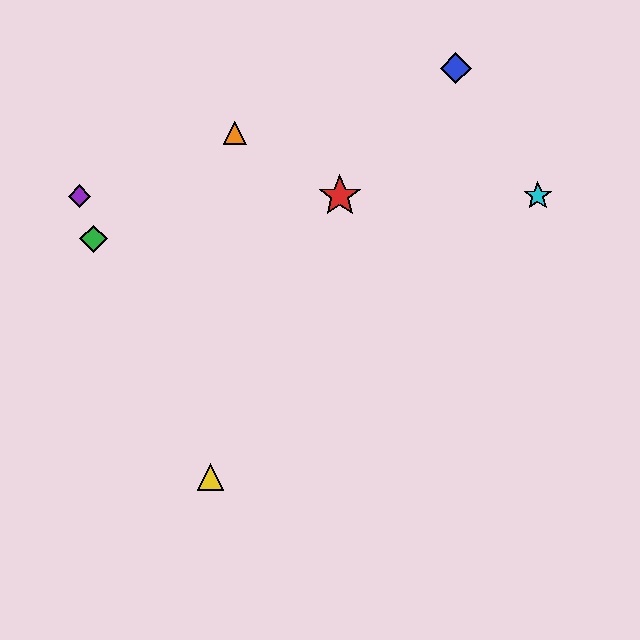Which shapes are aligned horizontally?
The red star, the purple diamond, the cyan star are aligned horizontally.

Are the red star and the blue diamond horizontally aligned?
No, the red star is at y≈196 and the blue diamond is at y≈68.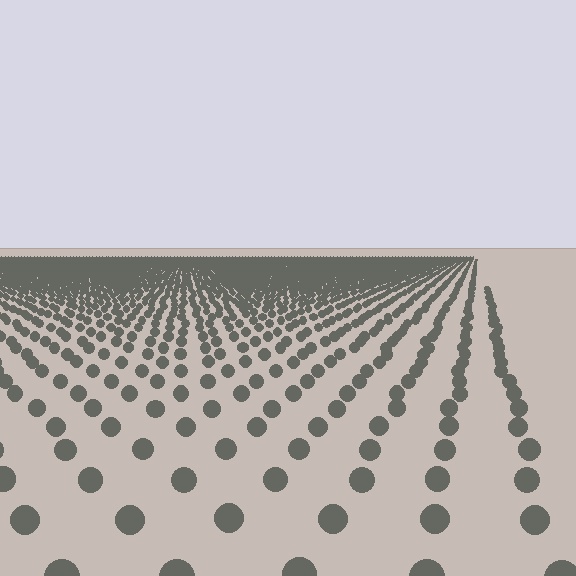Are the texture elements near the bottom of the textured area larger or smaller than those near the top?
Larger. Near the bottom, elements are closer to the viewer and appear at a bigger on-screen size.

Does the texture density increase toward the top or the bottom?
Density increases toward the top.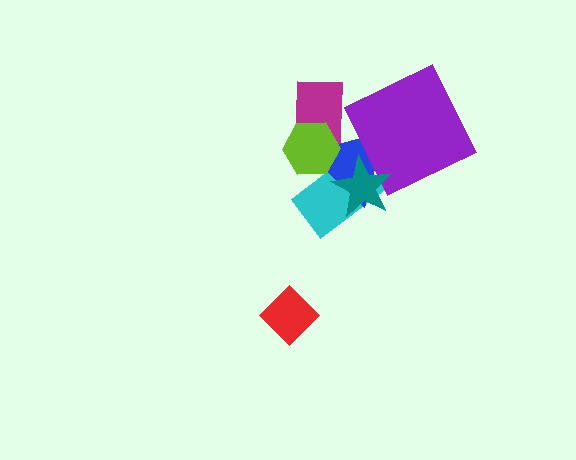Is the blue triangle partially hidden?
Yes, it is partially covered by another shape.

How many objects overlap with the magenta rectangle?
2 objects overlap with the magenta rectangle.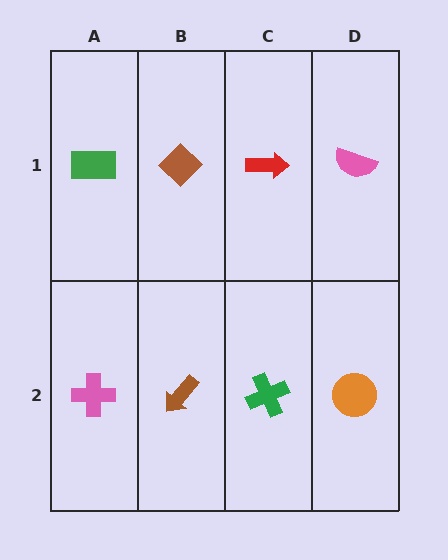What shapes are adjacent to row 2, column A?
A green rectangle (row 1, column A), a brown arrow (row 2, column B).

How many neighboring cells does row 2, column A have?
2.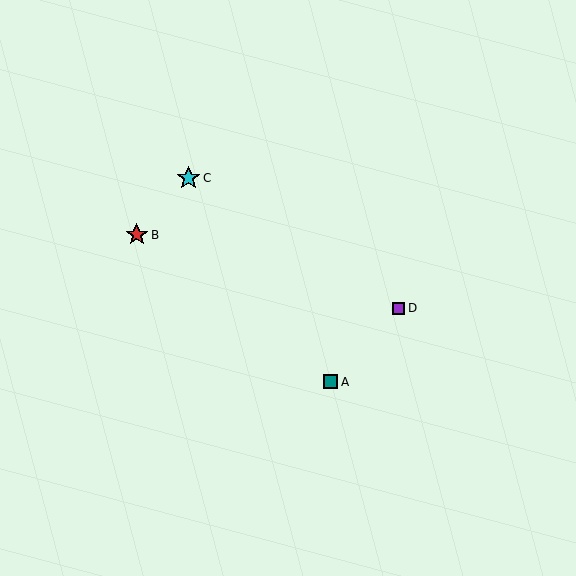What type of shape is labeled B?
Shape B is a red star.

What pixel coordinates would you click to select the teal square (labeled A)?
Click at (331, 382) to select the teal square A.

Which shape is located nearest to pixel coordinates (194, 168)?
The cyan star (labeled C) at (188, 178) is nearest to that location.